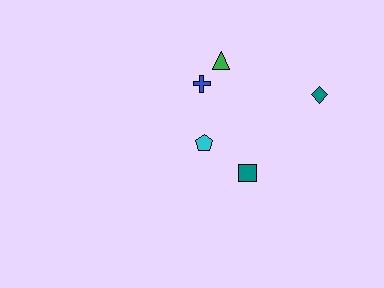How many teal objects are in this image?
There are 2 teal objects.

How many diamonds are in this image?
There is 1 diamond.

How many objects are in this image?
There are 5 objects.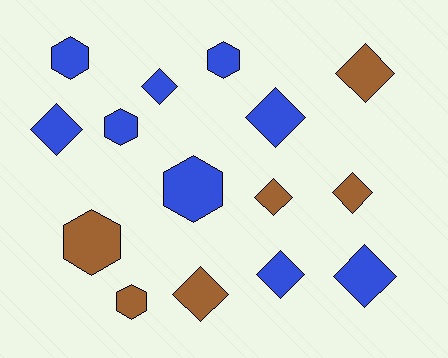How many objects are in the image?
There are 15 objects.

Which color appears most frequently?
Blue, with 9 objects.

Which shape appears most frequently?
Diamond, with 9 objects.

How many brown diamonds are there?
There are 4 brown diamonds.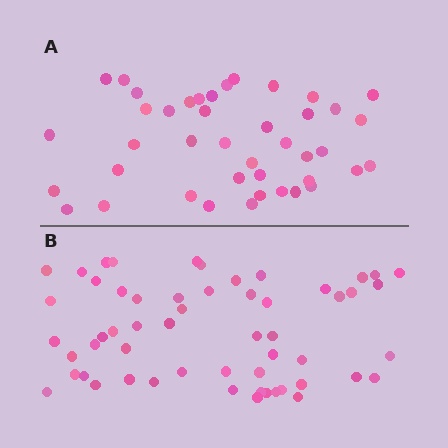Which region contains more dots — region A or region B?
Region B (the bottom region) has more dots.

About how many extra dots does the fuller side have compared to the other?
Region B has approximately 15 more dots than region A.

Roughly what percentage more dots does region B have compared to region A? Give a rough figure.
About 35% more.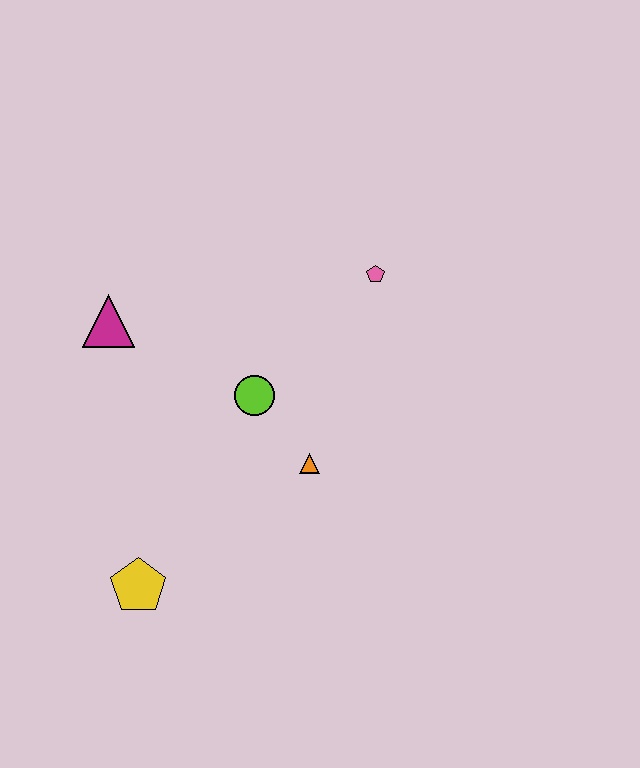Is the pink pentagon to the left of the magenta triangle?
No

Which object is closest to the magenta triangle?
The lime circle is closest to the magenta triangle.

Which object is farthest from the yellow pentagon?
The pink pentagon is farthest from the yellow pentagon.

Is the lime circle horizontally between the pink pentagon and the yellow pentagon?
Yes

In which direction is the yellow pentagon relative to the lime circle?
The yellow pentagon is below the lime circle.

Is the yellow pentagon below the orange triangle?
Yes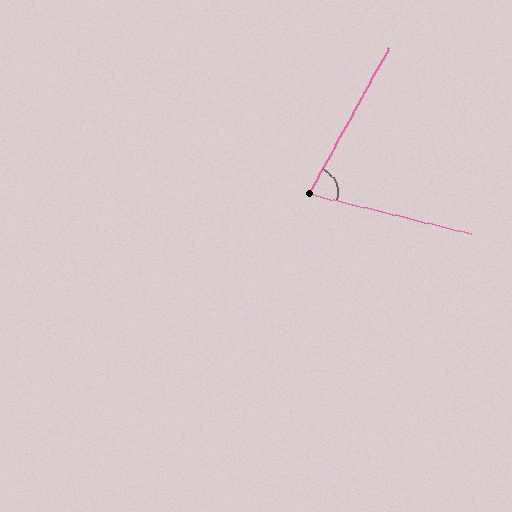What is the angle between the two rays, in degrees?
Approximately 75 degrees.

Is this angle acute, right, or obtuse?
It is acute.